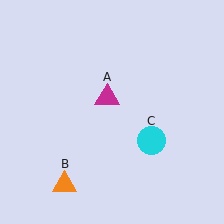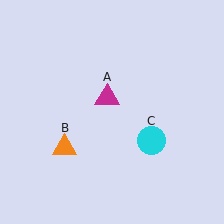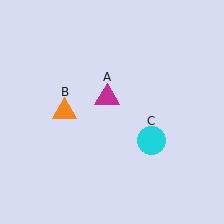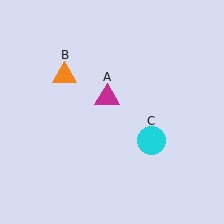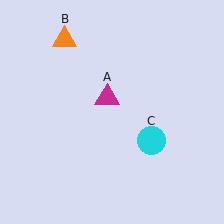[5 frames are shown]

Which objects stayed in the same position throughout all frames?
Magenta triangle (object A) and cyan circle (object C) remained stationary.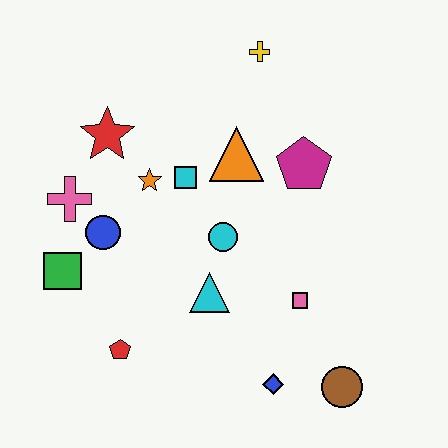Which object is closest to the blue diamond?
The brown circle is closest to the blue diamond.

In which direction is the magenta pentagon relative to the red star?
The magenta pentagon is to the right of the red star.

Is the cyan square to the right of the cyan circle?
No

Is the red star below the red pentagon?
No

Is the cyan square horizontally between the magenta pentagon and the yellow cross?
No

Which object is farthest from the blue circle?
The brown circle is farthest from the blue circle.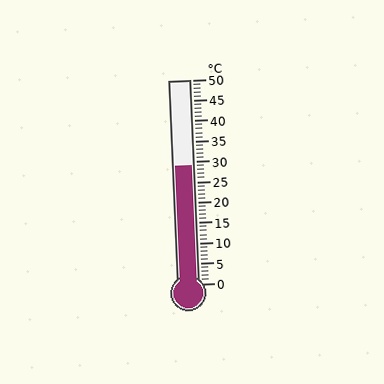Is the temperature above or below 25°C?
The temperature is above 25°C.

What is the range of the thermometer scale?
The thermometer scale ranges from 0°C to 50°C.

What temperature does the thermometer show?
The thermometer shows approximately 29°C.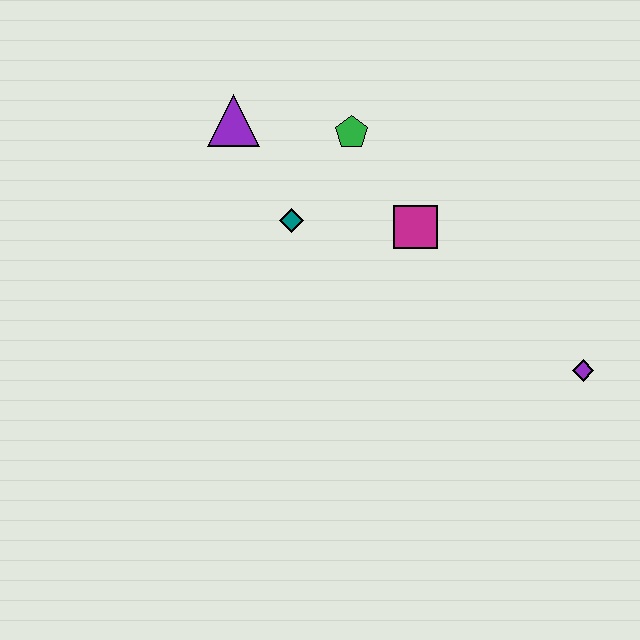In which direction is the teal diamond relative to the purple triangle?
The teal diamond is below the purple triangle.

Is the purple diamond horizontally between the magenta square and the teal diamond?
No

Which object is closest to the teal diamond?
The green pentagon is closest to the teal diamond.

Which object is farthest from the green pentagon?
The purple diamond is farthest from the green pentagon.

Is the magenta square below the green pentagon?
Yes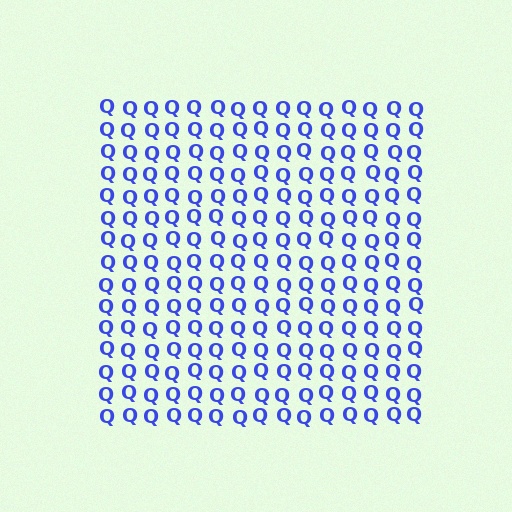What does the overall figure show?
The overall figure shows a square.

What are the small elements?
The small elements are letter Q's.